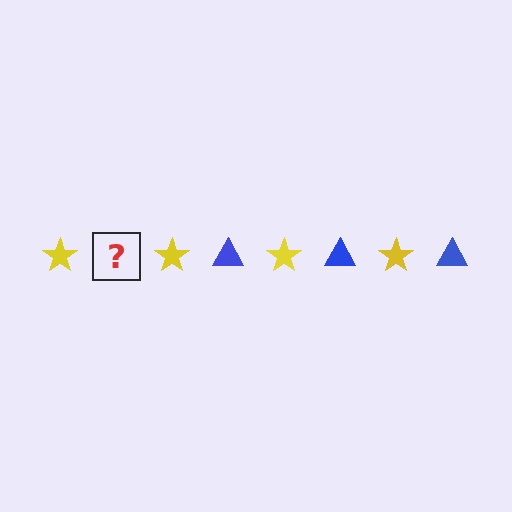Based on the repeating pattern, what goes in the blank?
The blank should be a blue triangle.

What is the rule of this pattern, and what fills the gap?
The rule is that the pattern alternates between yellow star and blue triangle. The gap should be filled with a blue triangle.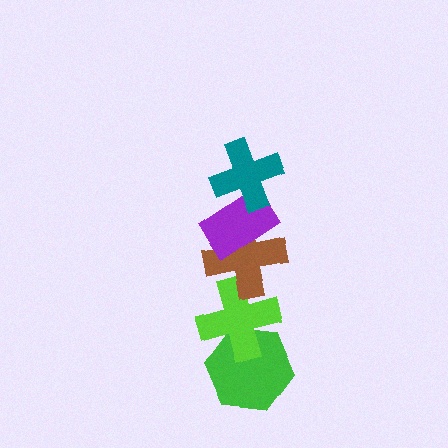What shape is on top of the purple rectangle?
The teal cross is on top of the purple rectangle.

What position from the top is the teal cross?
The teal cross is 1st from the top.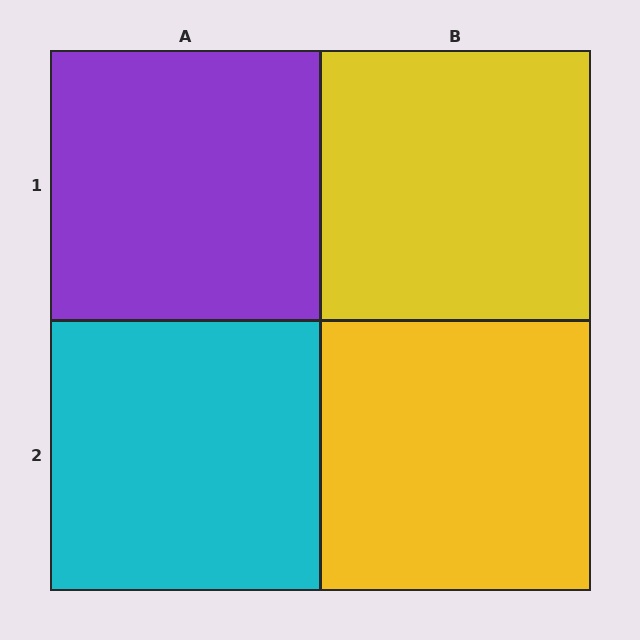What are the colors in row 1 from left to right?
Purple, yellow.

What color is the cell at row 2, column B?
Yellow.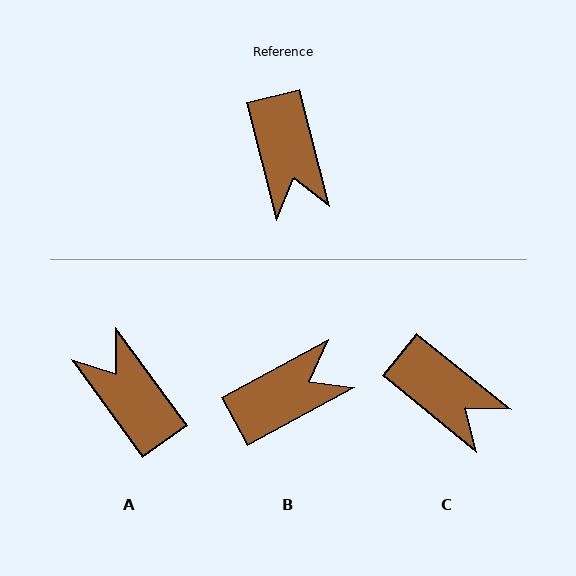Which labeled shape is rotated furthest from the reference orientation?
A, about 158 degrees away.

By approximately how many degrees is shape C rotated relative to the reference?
Approximately 37 degrees counter-clockwise.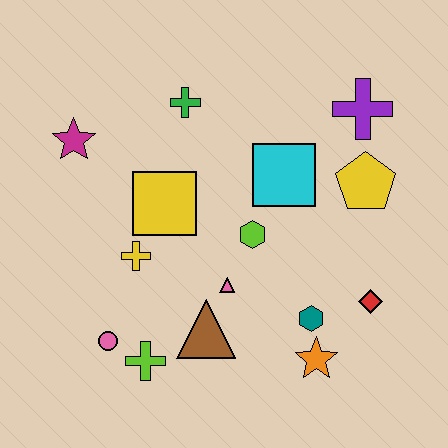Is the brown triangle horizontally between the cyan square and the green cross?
Yes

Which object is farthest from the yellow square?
The red diamond is farthest from the yellow square.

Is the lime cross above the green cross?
No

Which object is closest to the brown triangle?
The pink triangle is closest to the brown triangle.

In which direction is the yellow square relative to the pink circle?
The yellow square is above the pink circle.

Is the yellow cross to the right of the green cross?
No